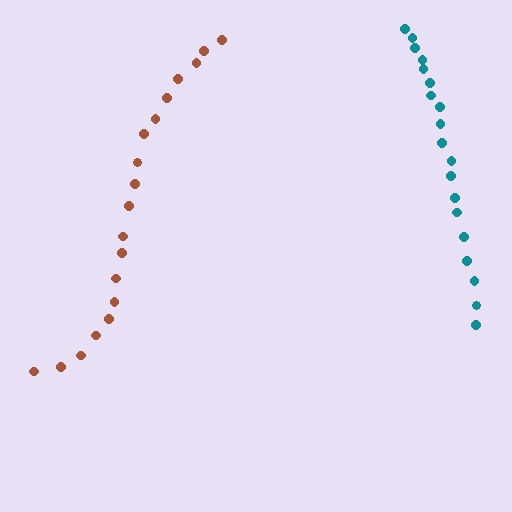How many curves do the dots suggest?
There are 2 distinct paths.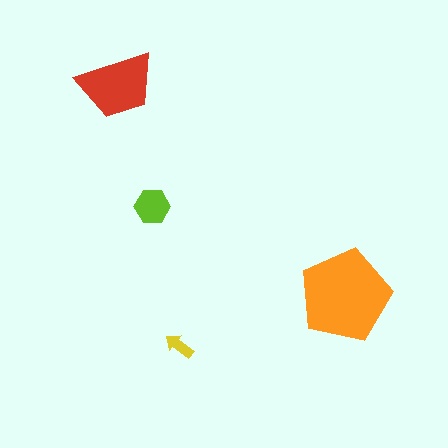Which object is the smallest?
The yellow arrow.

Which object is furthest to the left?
The red trapezoid is leftmost.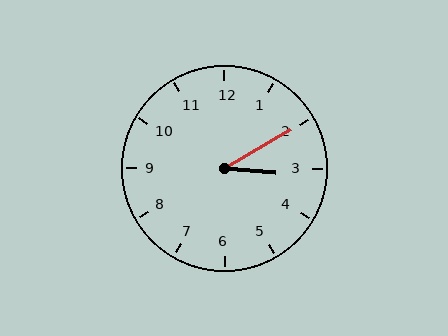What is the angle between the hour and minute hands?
Approximately 35 degrees.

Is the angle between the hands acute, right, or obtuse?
It is acute.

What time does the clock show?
3:10.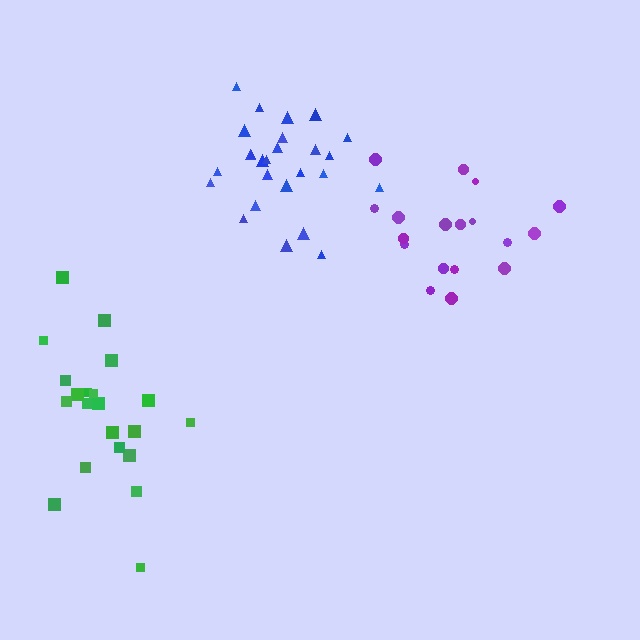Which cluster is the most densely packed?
Blue.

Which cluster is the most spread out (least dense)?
Purple.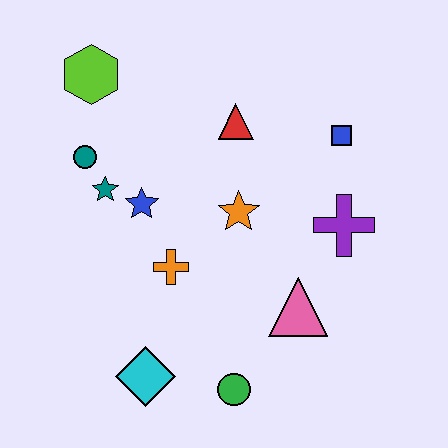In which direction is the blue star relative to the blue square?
The blue star is to the left of the blue square.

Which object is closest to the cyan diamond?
The green circle is closest to the cyan diamond.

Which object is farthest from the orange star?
The lime hexagon is farthest from the orange star.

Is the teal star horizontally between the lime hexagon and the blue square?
Yes